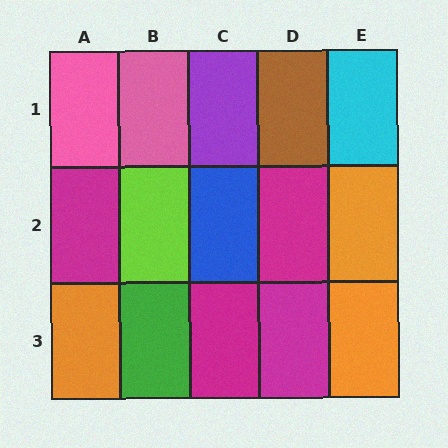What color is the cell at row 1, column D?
Brown.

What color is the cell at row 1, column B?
Pink.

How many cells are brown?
1 cell is brown.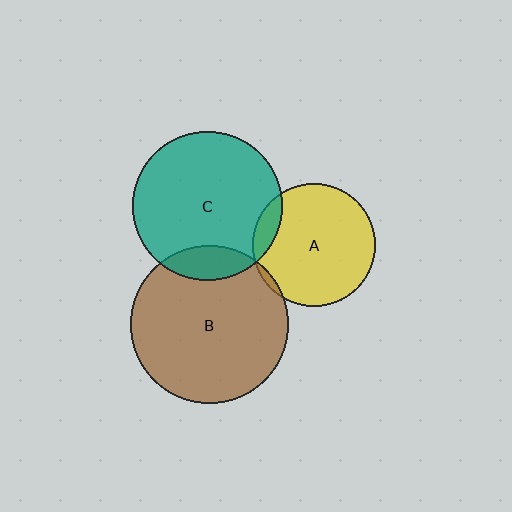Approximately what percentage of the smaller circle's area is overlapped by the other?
Approximately 10%.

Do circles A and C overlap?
Yes.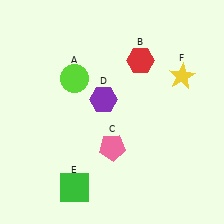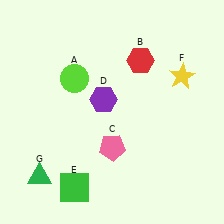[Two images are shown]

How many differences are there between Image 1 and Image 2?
There is 1 difference between the two images.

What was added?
A green triangle (G) was added in Image 2.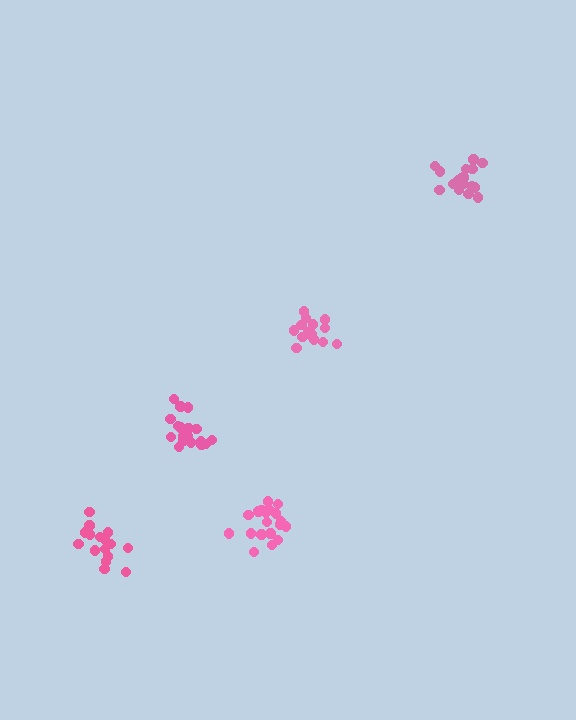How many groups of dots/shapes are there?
There are 5 groups.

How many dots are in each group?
Group 1: 19 dots, Group 2: 15 dots, Group 3: 20 dots, Group 4: 16 dots, Group 5: 19 dots (89 total).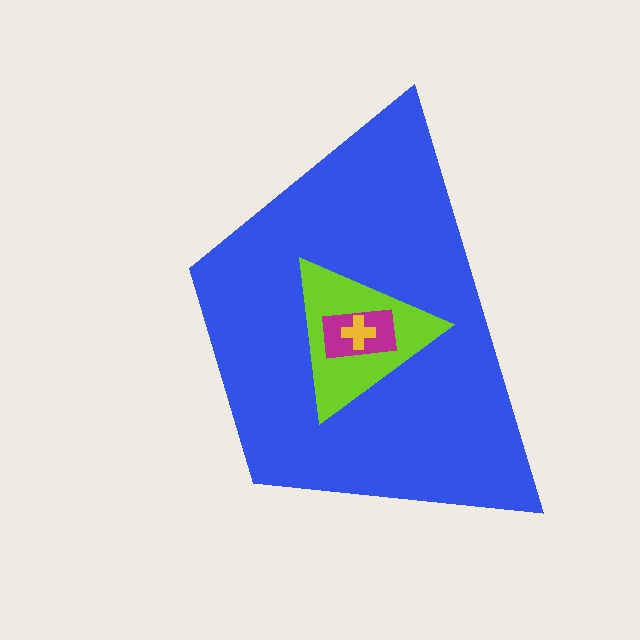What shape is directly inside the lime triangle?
The magenta rectangle.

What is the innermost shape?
The yellow cross.